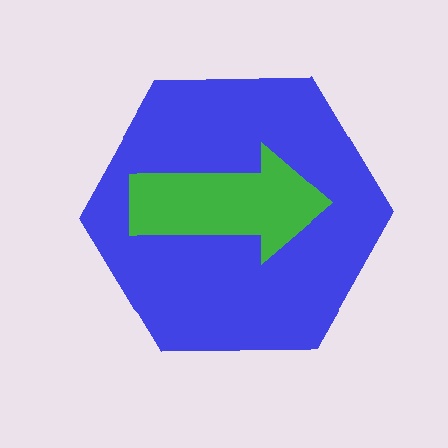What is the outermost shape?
The blue hexagon.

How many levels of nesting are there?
2.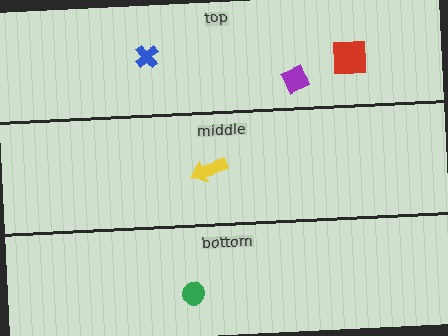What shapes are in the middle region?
The yellow arrow.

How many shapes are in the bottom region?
1.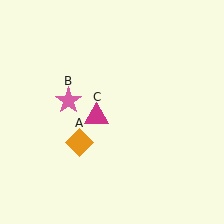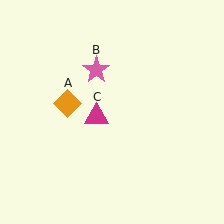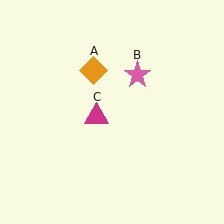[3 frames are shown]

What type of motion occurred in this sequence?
The orange diamond (object A), pink star (object B) rotated clockwise around the center of the scene.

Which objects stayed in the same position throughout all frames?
Magenta triangle (object C) remained stationary.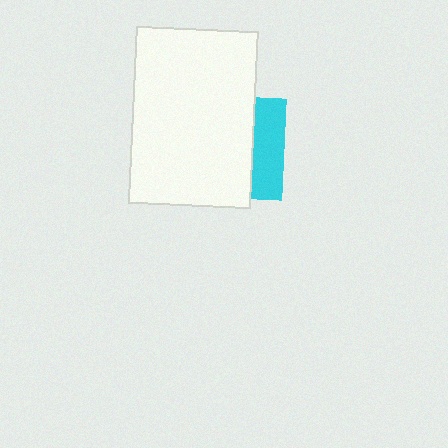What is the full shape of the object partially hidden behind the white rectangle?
The partially hidden object is a cyan square.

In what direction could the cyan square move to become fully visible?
The cyan square could move right. That would shift it out from behind the white rectangle entirely.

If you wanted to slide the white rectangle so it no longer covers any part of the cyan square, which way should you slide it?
Slide it left — that is the most direct way to separate the two shapes.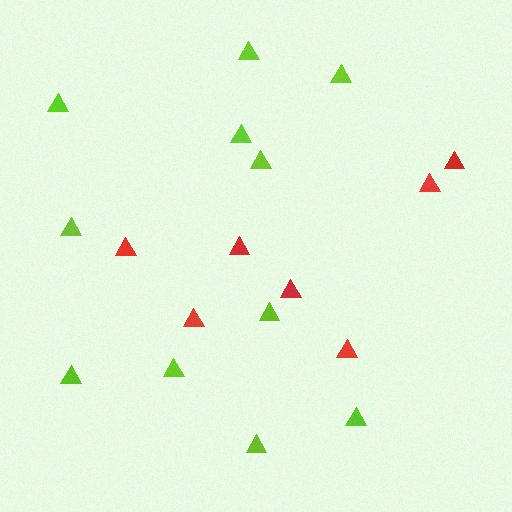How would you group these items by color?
There are 2 groups: one group of lime triangles (11) and one group of red triangles (7).